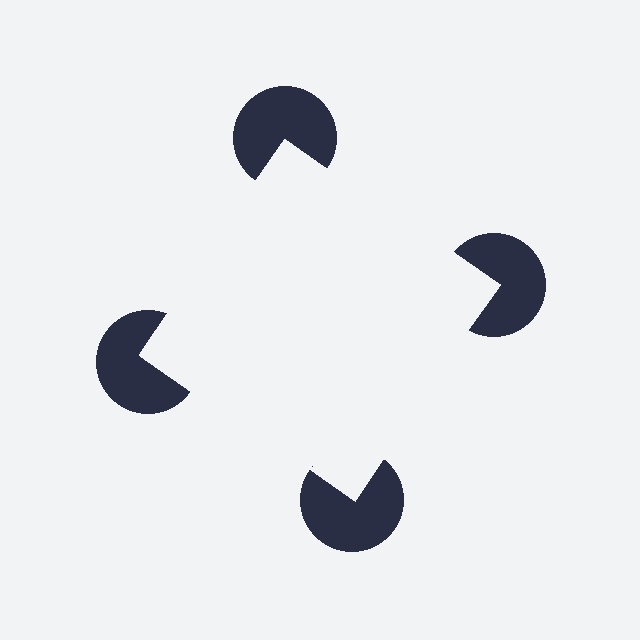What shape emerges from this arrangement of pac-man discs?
An illusory square — its edges are inferred from the aligned wedge cuts in the pac-man discs, not physically drawn.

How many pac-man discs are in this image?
There are 4 — one at each vertex of the illusory square.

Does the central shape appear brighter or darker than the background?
It typically appears slightly brighter than the background, even though no actual brightness change is drawn.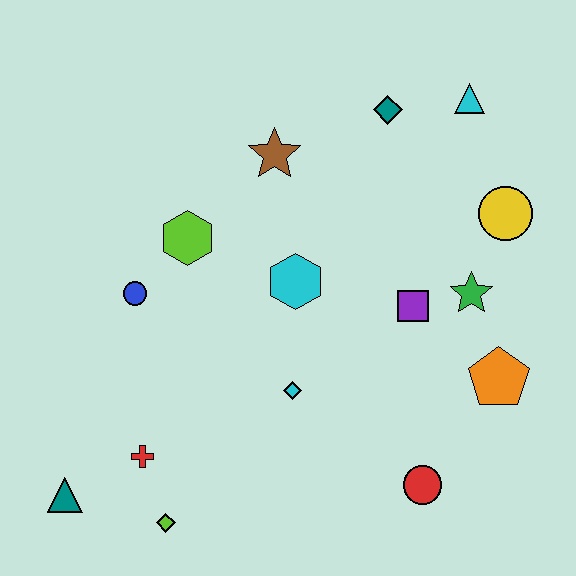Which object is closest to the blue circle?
The lime hexagon is closest to the blue circle.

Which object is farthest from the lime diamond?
The cyan triangle is farthest from the lime diamond.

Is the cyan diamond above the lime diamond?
Yes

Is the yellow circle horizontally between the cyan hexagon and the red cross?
No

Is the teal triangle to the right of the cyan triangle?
No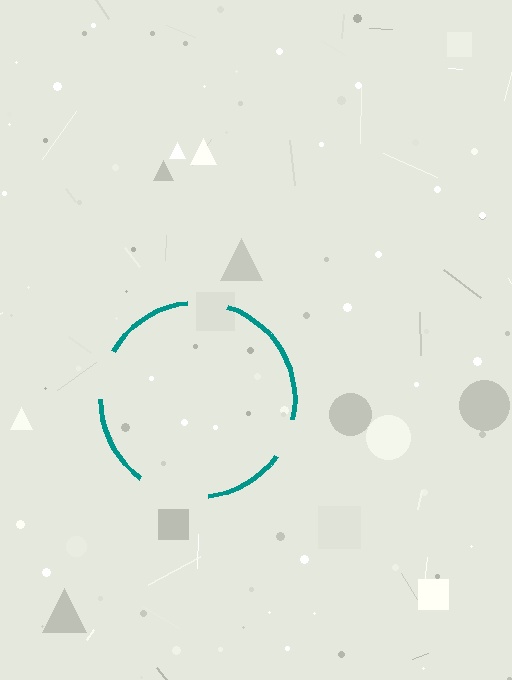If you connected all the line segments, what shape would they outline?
They would outline a circle.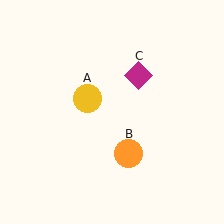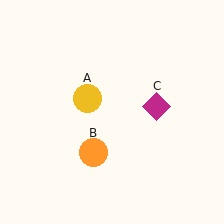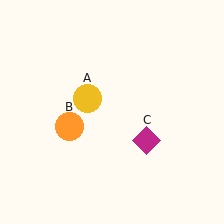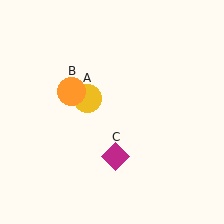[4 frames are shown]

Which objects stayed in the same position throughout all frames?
Yellow circle (object A) remained stationary.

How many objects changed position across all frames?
2 objects changed position: orange circle (object B), magenta diamond (object C).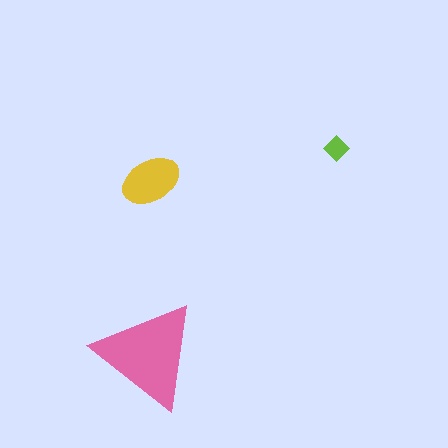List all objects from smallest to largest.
The lime diamond, the yellow ellipse, the pink triangle.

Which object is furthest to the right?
The lime diamond is rightmost.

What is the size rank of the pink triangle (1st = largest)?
1st.